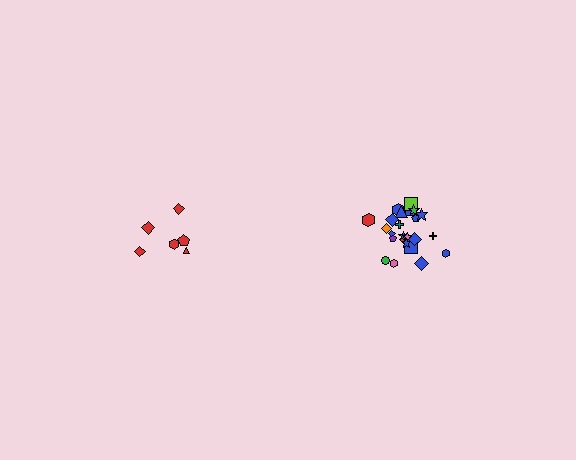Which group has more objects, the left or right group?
The right group.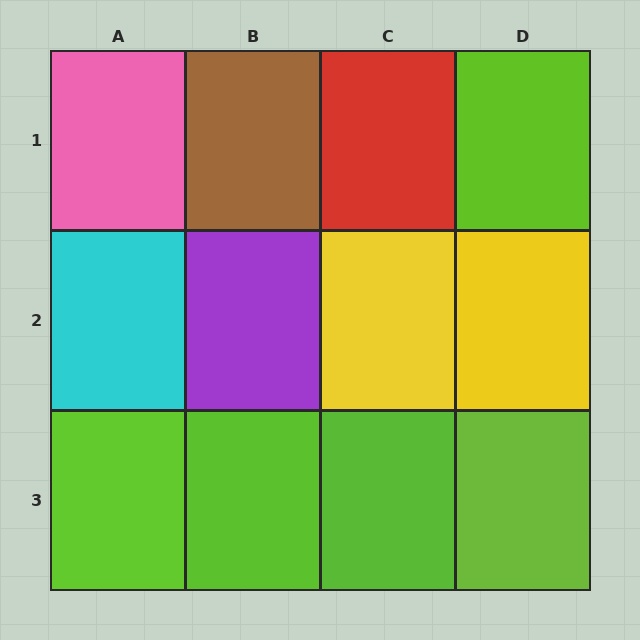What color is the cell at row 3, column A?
Lime.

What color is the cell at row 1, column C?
Red.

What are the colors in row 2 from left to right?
Cyan, purple, yellow, yellow.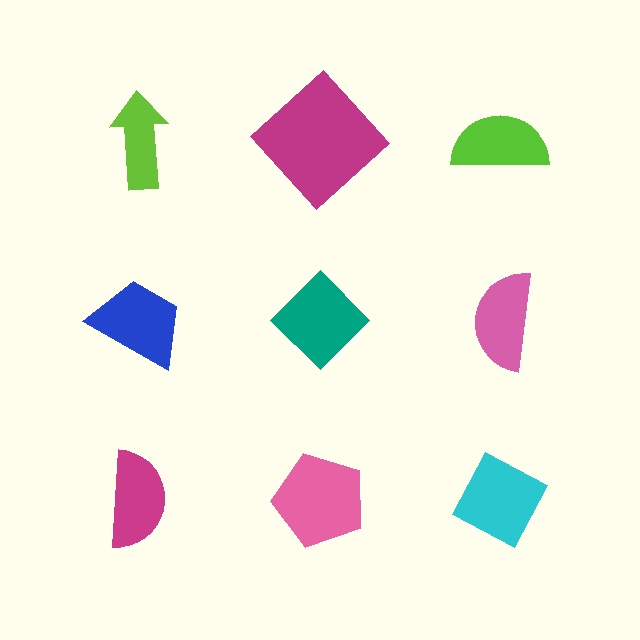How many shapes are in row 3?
3 shapes.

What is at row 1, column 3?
A lime semicircle.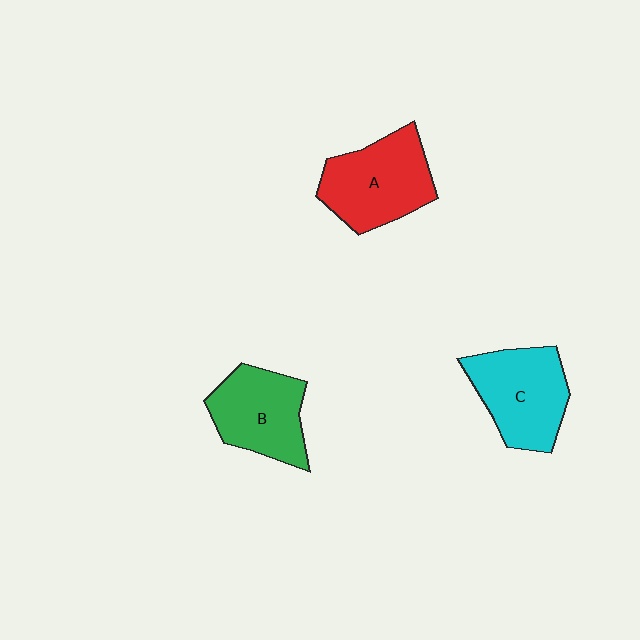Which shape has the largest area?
Shape A (red).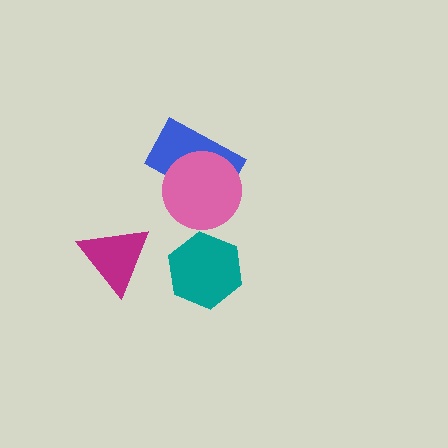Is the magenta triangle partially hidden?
No, no other shape covers it.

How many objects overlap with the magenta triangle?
0 objects overlap with the magenta triangle.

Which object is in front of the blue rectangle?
The pink circle is in front of the blue rectangle.